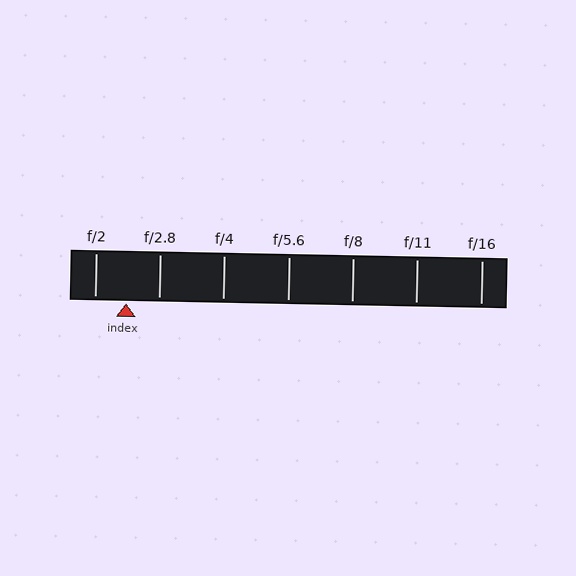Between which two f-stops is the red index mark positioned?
The index mark is between f/2 and f/2.8.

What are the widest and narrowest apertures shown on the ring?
The widest aperture shown is f/2 and the narrowest is f/16.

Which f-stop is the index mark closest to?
The index mark is closest to f/2.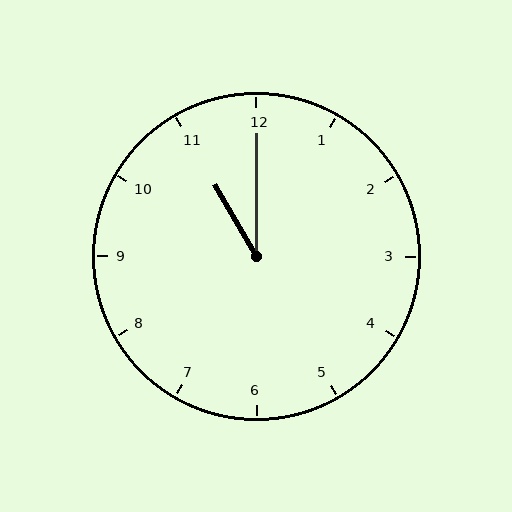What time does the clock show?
11:00.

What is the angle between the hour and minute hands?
Approximately 30 degrees.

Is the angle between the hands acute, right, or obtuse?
It is acute.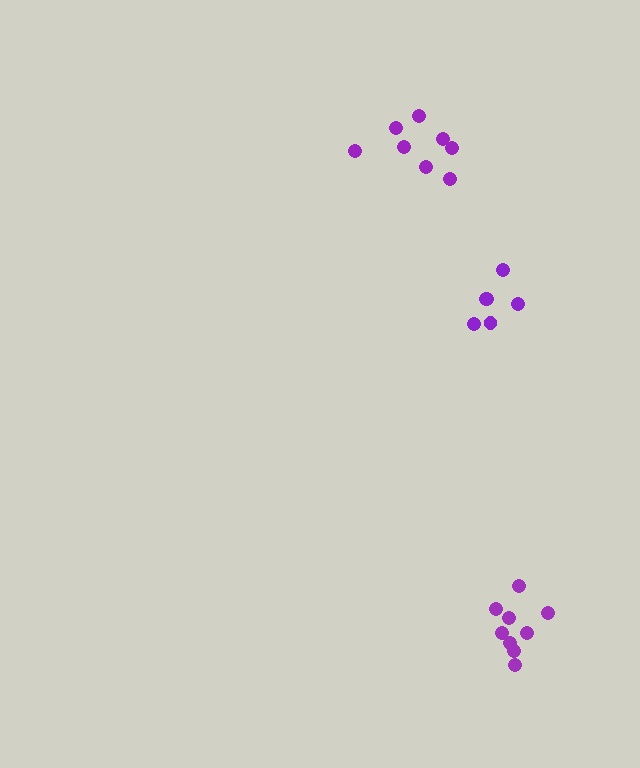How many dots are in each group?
Group 1: 8 dots, Group 2: 6 dots, Group 3: 9 dots (23 total).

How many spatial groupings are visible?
There are 3 spatial groupings.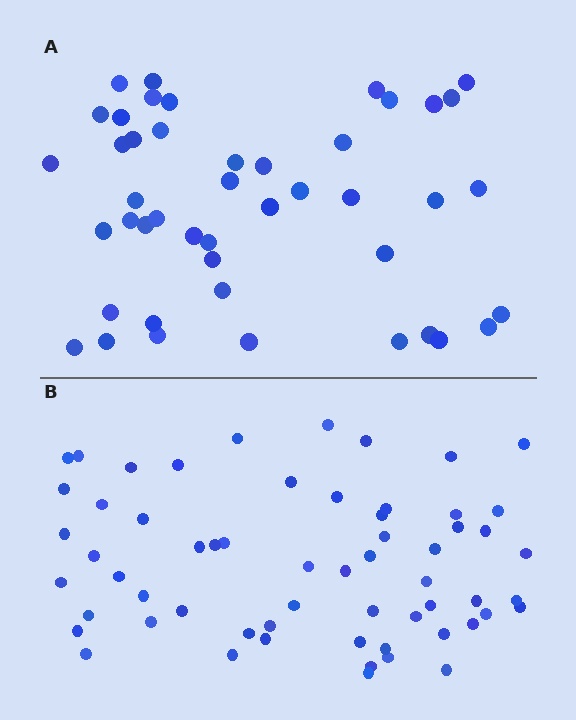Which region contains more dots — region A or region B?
Region B (the bottom region) has more dots.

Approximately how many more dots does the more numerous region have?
Region B has approximately 15 more dots than region A.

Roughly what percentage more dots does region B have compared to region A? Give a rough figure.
About 35% more.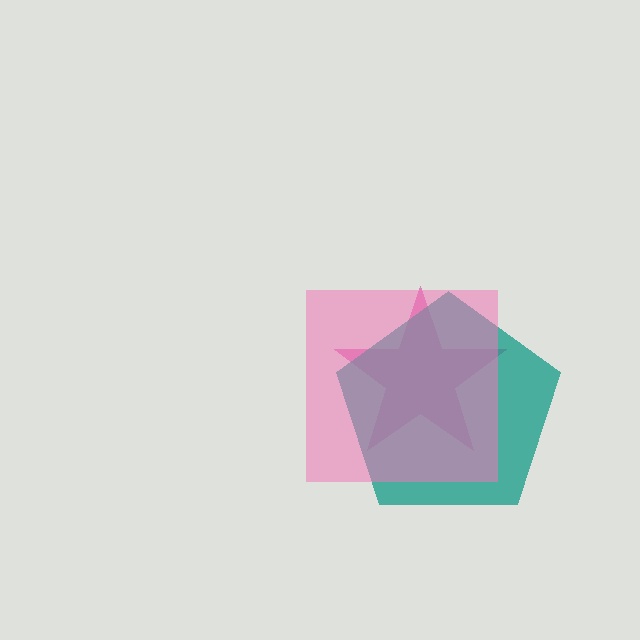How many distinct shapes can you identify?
There are 3 distinct shapes: a magenta star, a teal pentagon, a pink square.